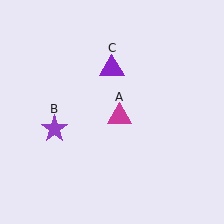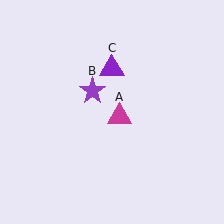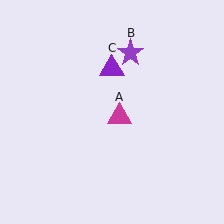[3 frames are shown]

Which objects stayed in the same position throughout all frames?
Magenta triangle (object A) and purple triangle (object C) remained stationary.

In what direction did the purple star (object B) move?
The purple star (object B) moved up and to the right.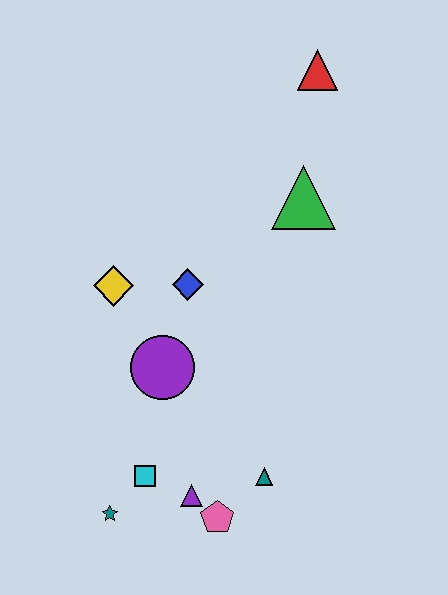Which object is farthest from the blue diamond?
The red triangle is farthest from the blue diamond.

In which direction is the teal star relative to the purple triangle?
The teal star is to the left of the purple triangle.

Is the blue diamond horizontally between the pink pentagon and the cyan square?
Yes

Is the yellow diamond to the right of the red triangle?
No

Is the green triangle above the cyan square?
Yes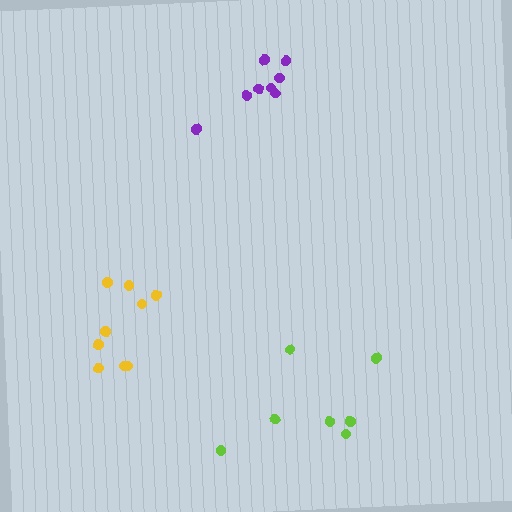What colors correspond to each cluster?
The clusters are colored: purple, yellow, lime.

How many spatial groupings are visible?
There are 3 spatial groupings.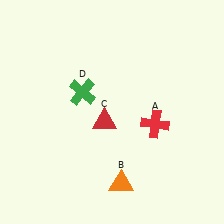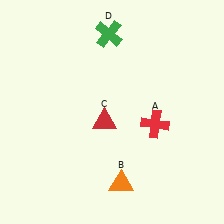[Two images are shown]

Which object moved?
The green cross (D) moved up.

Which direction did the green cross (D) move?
The green cross (D) moved up.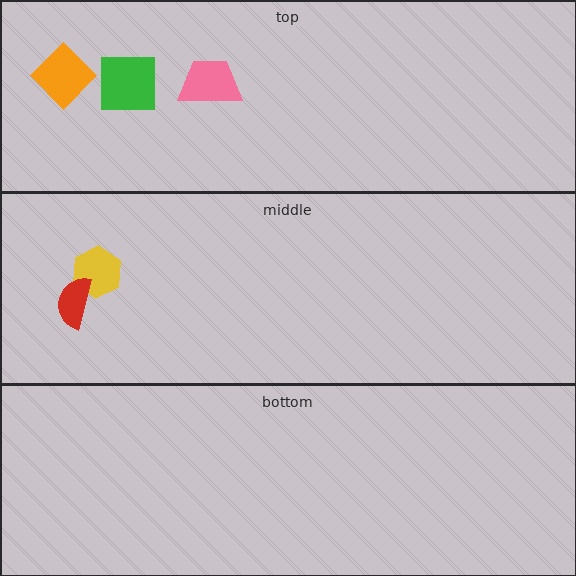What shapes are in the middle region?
The yellow hexagon, the red semicircle.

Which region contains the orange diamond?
The top region.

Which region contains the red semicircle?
The middle region.